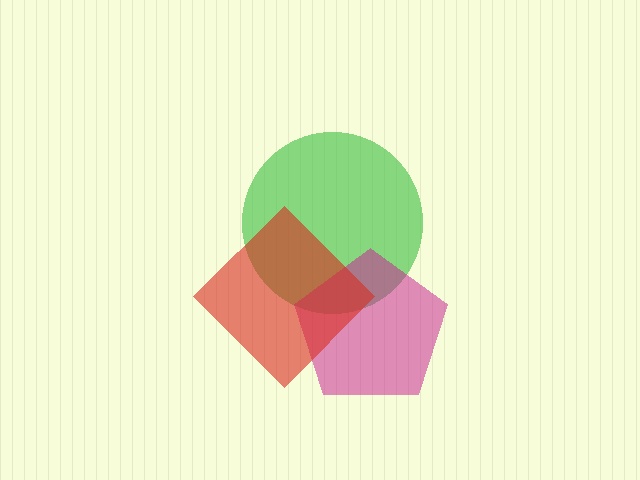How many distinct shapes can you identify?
There are 3 distinct shapes: a green circle, a magenta pentagon, a red diamond.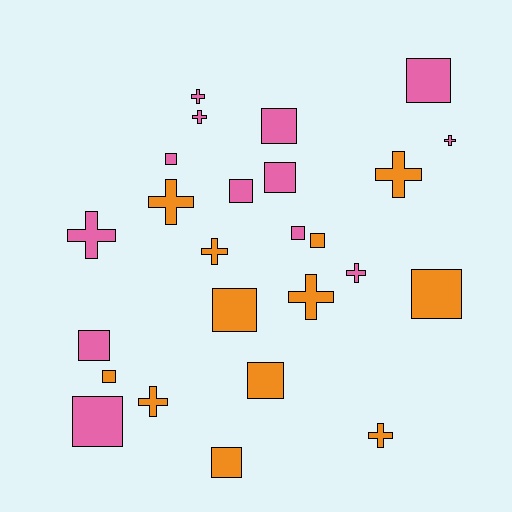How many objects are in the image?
There are 25 objects.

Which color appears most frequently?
Pink, with 13 objects.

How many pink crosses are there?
There are 5 pink crosses.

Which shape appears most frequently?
Square, with 14 objects.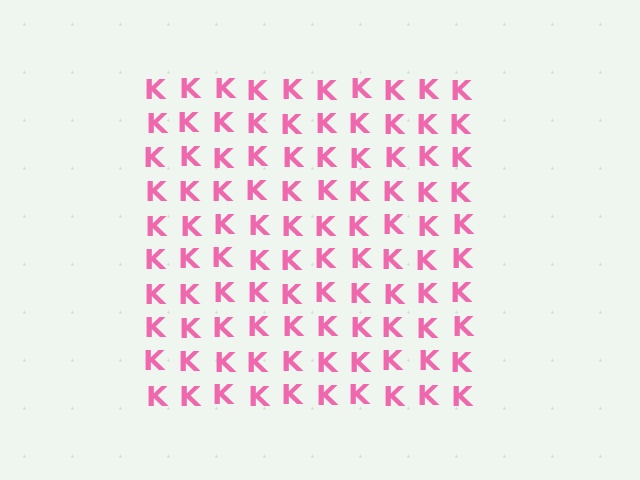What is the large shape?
The large shape is a square.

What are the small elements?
The small elements are letter K's.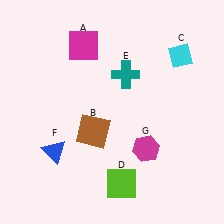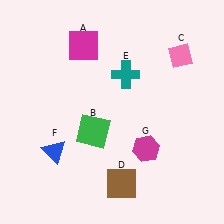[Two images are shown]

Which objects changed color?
B changed from brown to green. C changed from cyan to pink. D changed from lime to brown.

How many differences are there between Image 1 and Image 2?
There are 3 differences between the two images.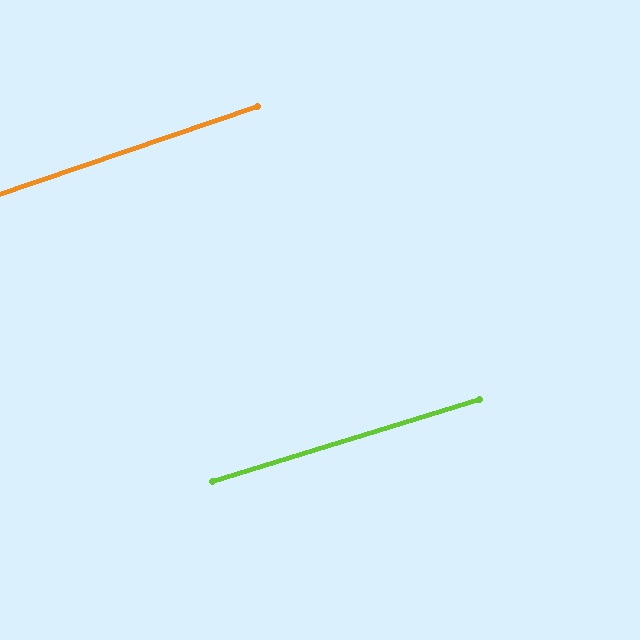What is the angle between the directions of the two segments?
Approximately 2 degrees.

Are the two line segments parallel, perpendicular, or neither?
Parallel — their directions differ by only 1.9°.